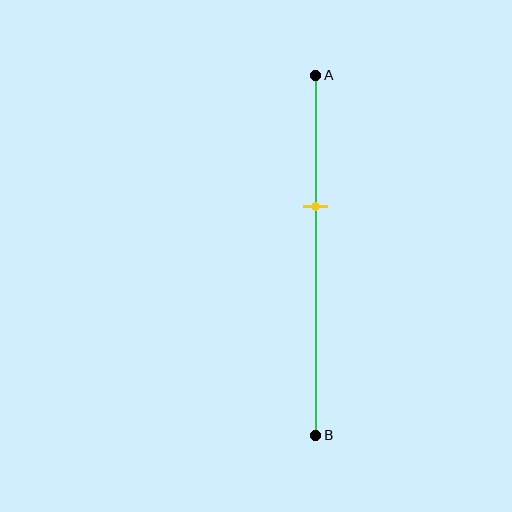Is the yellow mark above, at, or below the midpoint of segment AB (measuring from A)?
The yellow mark is above the midpoint of segment AB.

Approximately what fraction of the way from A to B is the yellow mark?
The yellow mark is approximately 35% of the way from A to B.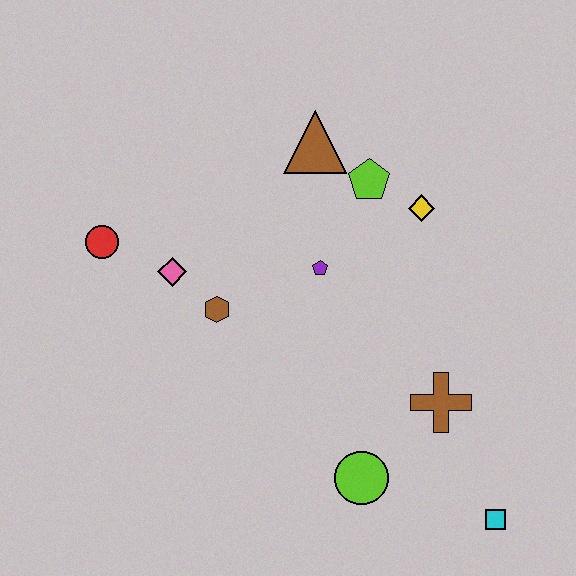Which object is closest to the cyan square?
The brown cross is closest to the cyan square.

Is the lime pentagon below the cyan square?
No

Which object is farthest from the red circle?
The cyan square is farthest from the red circle.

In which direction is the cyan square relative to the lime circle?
The cyan square is to the right of the lime circle.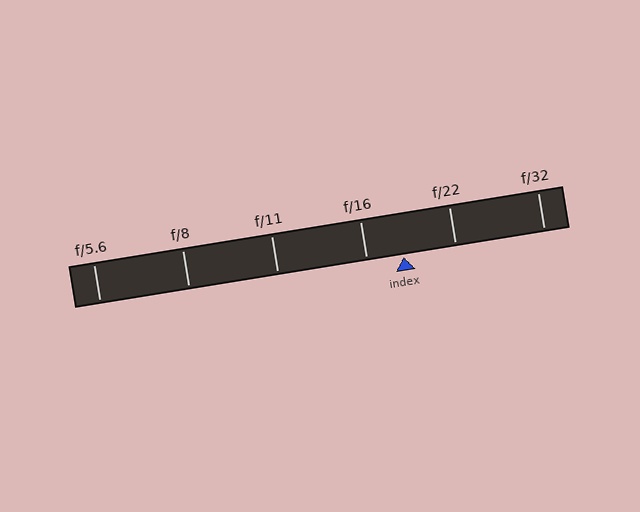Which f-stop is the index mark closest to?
The index mark is closest to f/16.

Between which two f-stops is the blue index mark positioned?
The index mark is between f/16 and f/22.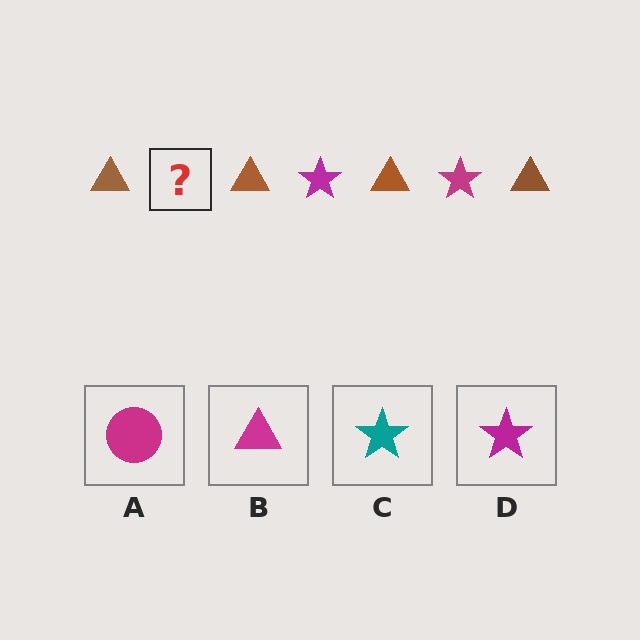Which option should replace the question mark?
Option D.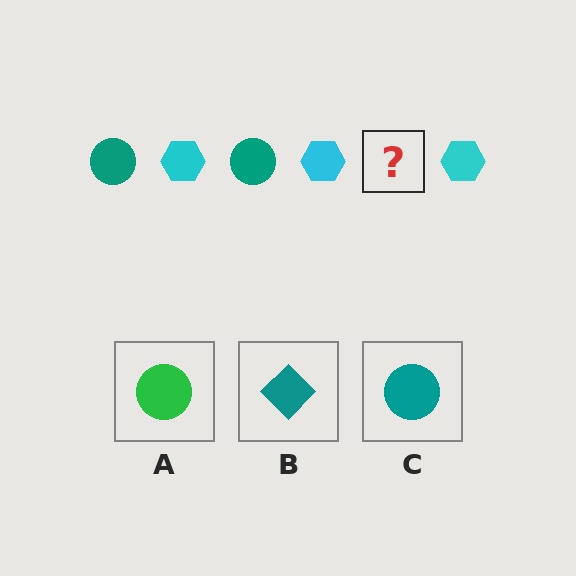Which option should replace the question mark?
Option C.